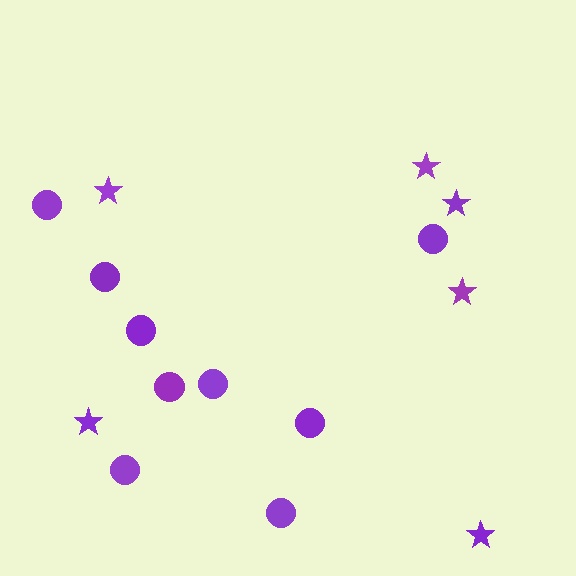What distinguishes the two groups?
There are 2 groups: one group of stars (6) and one group of circles (9).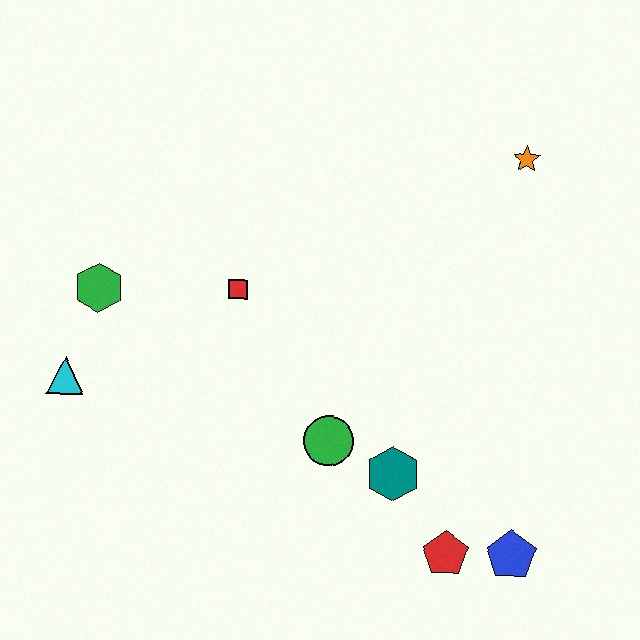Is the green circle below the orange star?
Yes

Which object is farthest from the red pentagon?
The green hexagon is farthest from the red pentagon.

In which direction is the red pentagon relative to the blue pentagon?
The red pentagon is to the left of the blue pentagon.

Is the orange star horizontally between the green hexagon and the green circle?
No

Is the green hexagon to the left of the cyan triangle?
No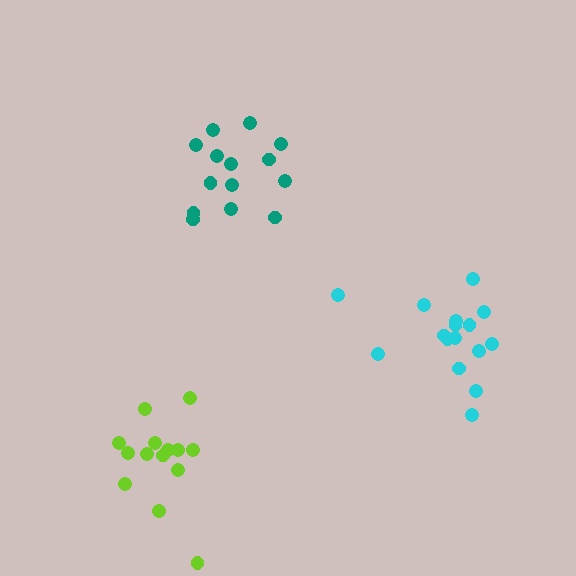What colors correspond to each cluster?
The clusters are colored: cyan, teal, lime.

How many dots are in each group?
Group 1: 16 dots, Group 2: 14 dots, Group 3: 14 dots (44 total).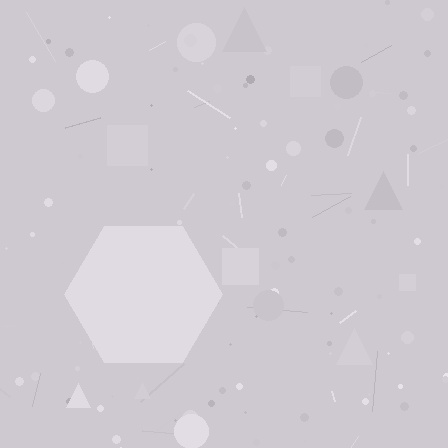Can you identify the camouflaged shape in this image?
The camouflaged shape is a hexagon.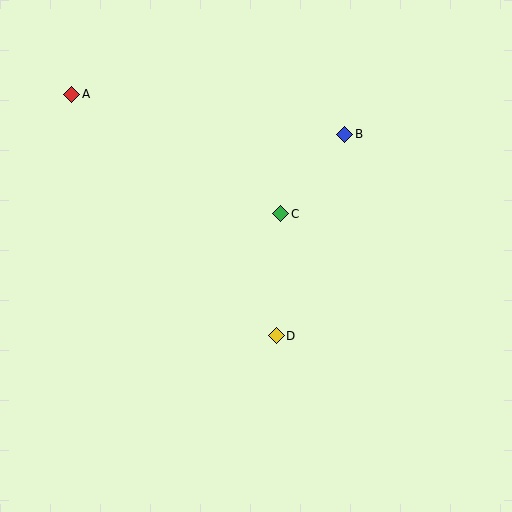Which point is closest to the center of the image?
Point C at (281, 214) is closest to the center.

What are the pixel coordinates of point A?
Point A is at (72, 94).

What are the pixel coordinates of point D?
Point D is at (276, 336).